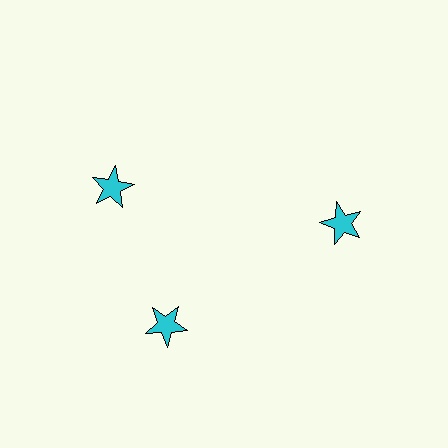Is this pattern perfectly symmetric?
No. The 3 cyan stars are arranged in a ring, but one element near the 11 o'clock position is rotated out of alignment along the ring, breaking the 3-fold rotational symmetry.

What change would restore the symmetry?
The symmetry would be restored by rotating it back into even spacing with its neighbors so that all 3 stars sit at equal angles and equal distance from the center.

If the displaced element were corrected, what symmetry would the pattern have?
It would have 3-fold rotational symmetry — the pattern would map onto itself every 120 degrees.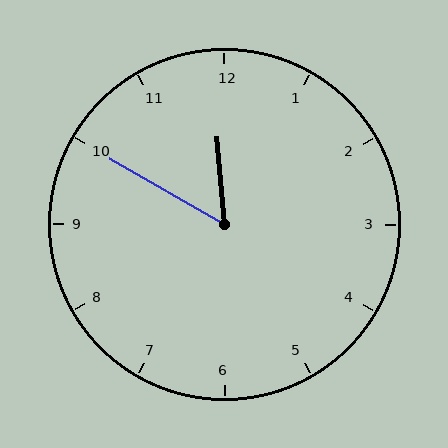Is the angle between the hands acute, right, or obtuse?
It is acute.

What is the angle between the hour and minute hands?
Approximately 55 degrees.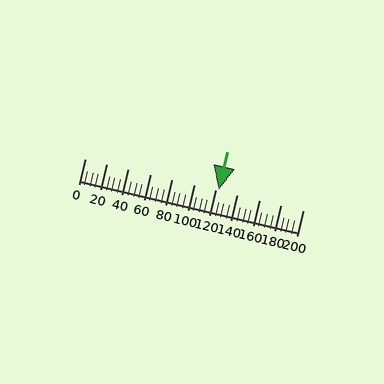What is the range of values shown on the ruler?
The ruler shows values from 0 to 200.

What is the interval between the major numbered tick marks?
The major tick marks are spaced 20 units apart.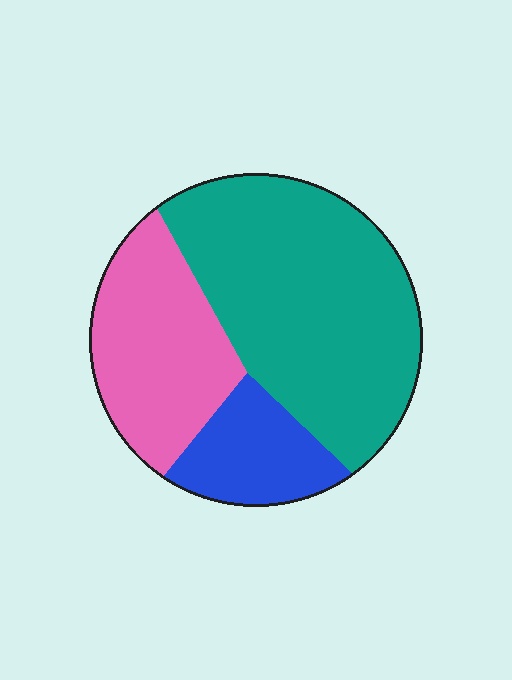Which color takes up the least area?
Blue, at roughly 15%.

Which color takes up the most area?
Teal, at roughly 55%.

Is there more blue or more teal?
Teal.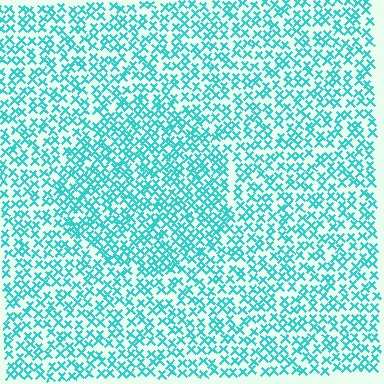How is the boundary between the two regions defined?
The boundary is defined by a change in element density (approximately 1.4x ratio). All elements are the same color, size, and shape.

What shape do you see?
I see a circle.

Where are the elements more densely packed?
The elements are more densely packed inside the circle boundary.